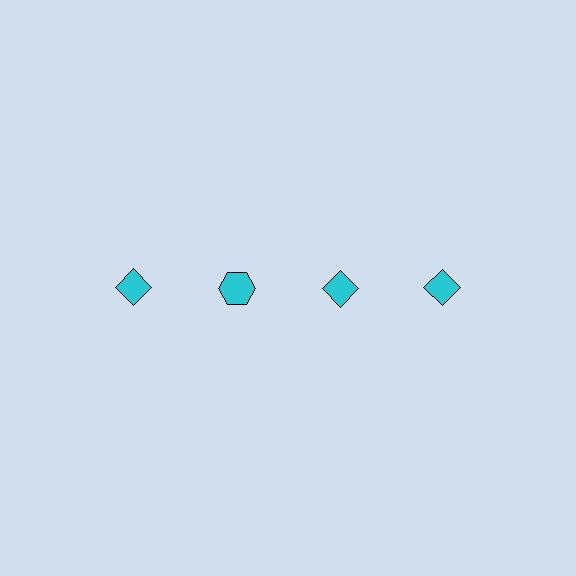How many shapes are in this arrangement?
There are 4 shapes arranged in a grid pattern.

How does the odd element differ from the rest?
It has a different shape: hexagon instead of diamond.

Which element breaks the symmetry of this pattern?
The cyan hexagon in the top row, second from left column breaks the symmetry. All other shapes are cyan diamonds.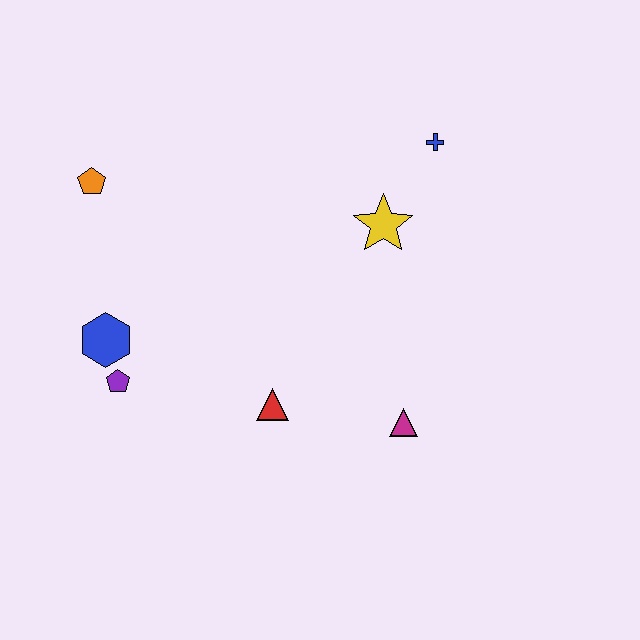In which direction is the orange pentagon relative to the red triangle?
The orange pentagon is above the red triangle.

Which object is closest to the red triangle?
The magenta triangle is closest to the red triangle.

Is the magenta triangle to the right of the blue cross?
No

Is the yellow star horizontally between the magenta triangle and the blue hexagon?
Yes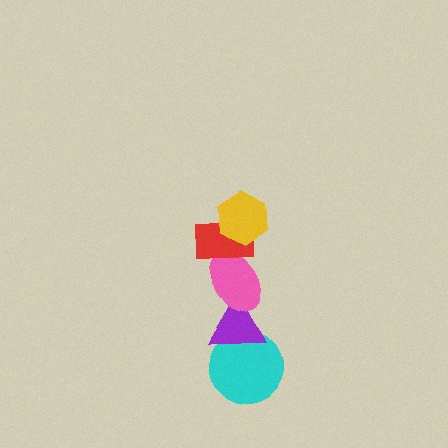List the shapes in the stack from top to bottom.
From top to bottom: the yellow hexagon, the red rectangle, the pink ellipse, the purple triangle, the cyan circle.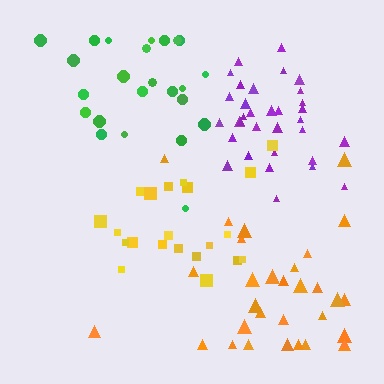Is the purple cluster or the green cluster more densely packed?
Purple.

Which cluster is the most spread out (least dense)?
Green.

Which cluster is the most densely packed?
Purple.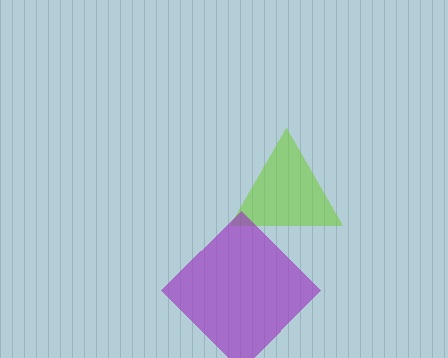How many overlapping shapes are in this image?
There are 2 overlapping shapes in the image.